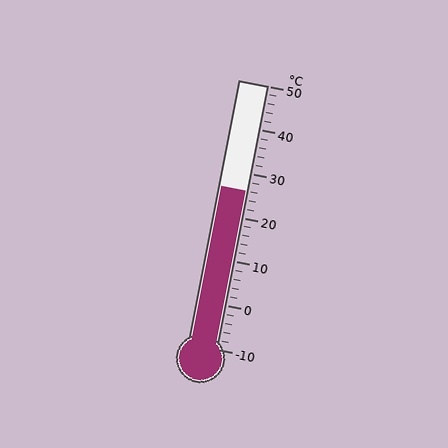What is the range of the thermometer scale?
The thermometer scale ranges from -10°C to 50°C.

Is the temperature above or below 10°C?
The temperature is above 10°C.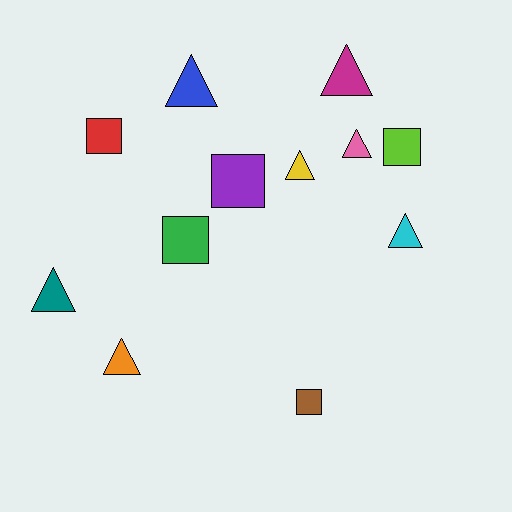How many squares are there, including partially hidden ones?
There are 5 squares.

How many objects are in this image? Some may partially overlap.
There are 12 objects.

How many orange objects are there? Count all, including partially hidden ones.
There is 1 orange object.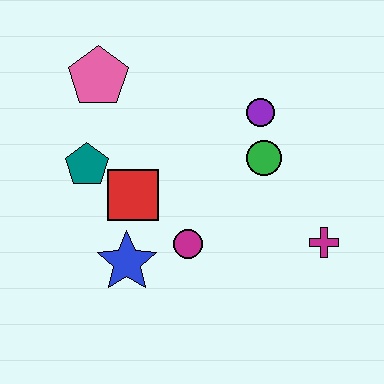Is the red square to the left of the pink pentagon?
No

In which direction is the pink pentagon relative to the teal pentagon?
The pink pentagon is above the teal pentagon.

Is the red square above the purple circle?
No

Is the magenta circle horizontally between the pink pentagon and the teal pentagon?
No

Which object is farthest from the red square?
The magenta cross is farthest from the red square.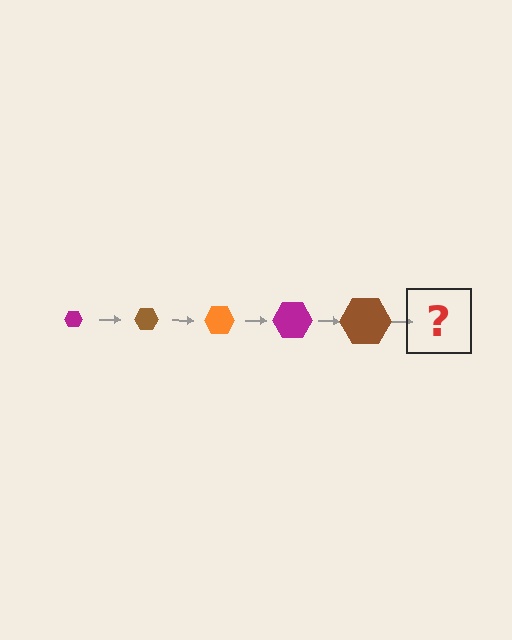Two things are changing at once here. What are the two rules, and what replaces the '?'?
The two rules are that the hexagon grows larger each step and the color cycles through magenta, brown, and orange. The '?' should be an orange hexagon, larger than the previous one.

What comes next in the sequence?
The next element should be an orange hexagon, larger than the previous one.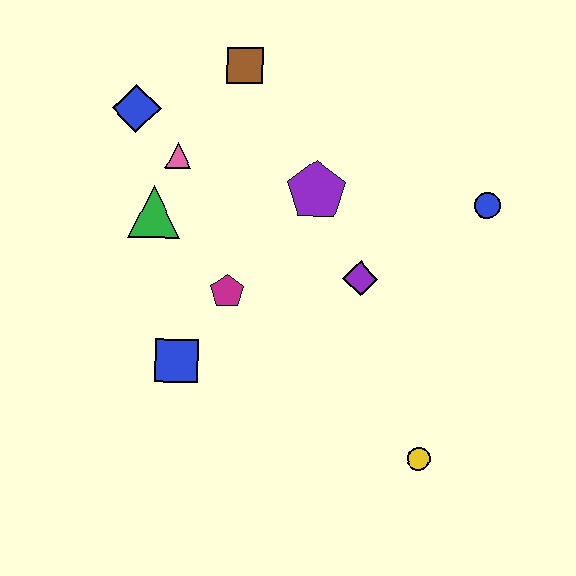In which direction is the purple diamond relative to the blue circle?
The purple diamond is to the left of the blue circle.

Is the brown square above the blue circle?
Yes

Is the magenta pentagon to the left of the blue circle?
Yes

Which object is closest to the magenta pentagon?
The blue square is closest to the magenta pentagon.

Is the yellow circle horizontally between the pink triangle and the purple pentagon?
No